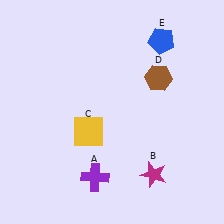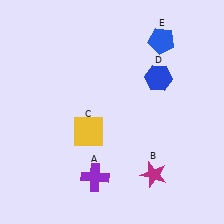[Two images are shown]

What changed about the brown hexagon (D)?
In Image 1, D is brown. In Image 2, it changed to blue.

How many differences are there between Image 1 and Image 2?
There is 1 difference between the two images.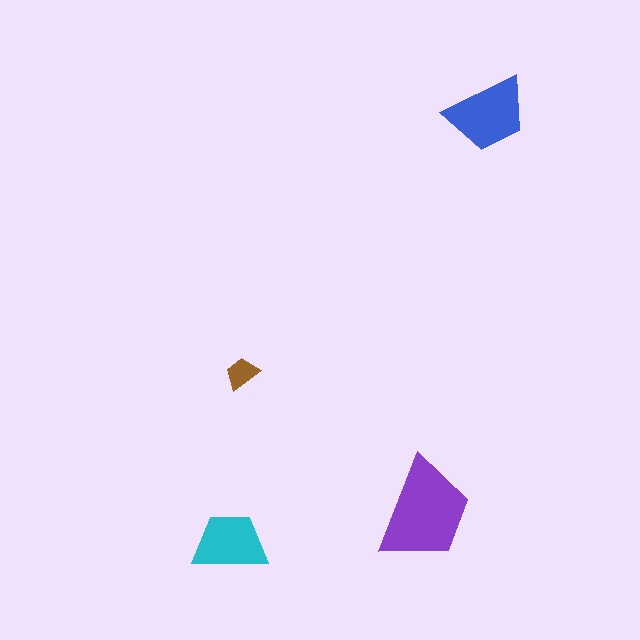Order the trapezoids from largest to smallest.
the purple one, the blue one, the cyan one, the brown one.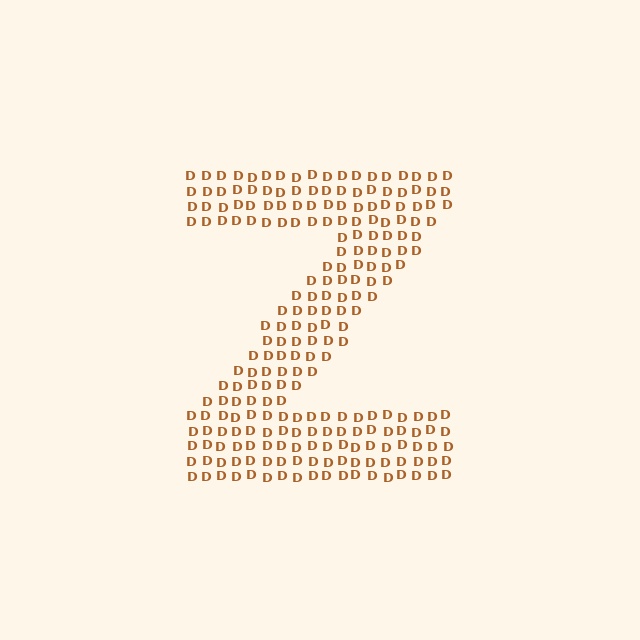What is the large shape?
The large shape is the letter Z.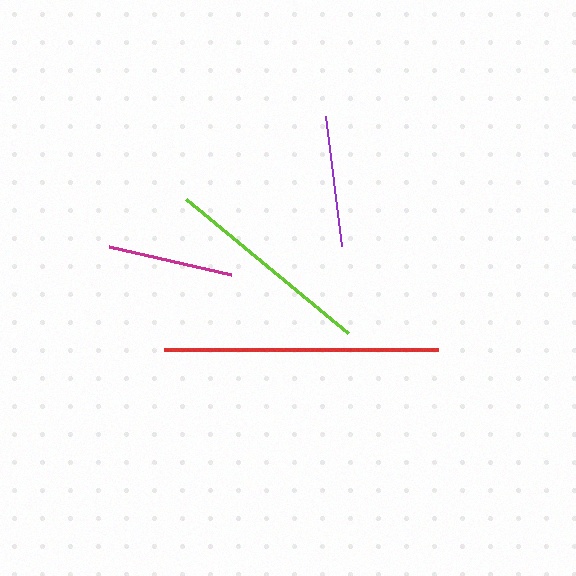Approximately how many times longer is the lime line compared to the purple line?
The lime line is approximately 1.6 times the length of the purple line.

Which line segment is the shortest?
The magenta line is the shortest at approximately 125 pixels.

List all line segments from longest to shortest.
From longest to shortest: red, lime, purple, magenta.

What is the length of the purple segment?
The purple segment is approximately 130 pixels long.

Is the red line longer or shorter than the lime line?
The red line is longer than the lime line.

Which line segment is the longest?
The red line is the longest at approximately 274 pixels.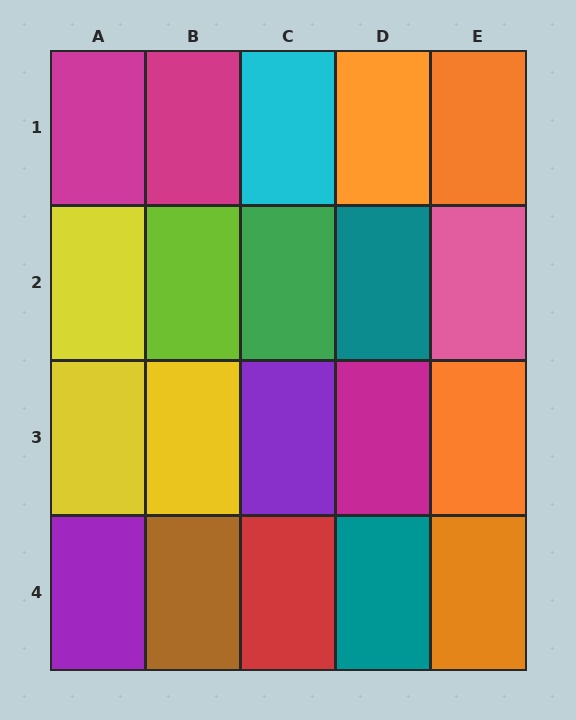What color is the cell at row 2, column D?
Teal.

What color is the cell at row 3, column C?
Purple.